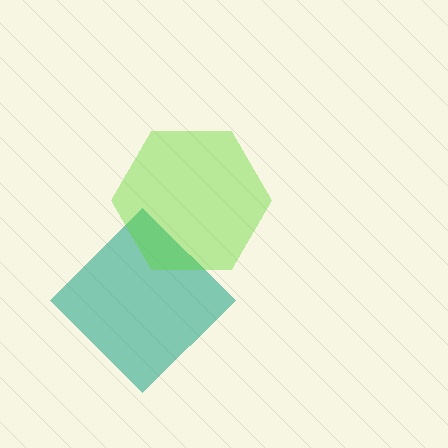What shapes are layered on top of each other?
The layered shapes are: a teal diamond, a lime hexagon.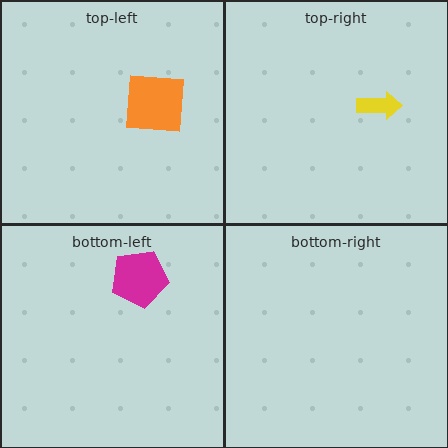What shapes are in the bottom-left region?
The magenta pentagon.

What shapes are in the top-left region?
The orange square.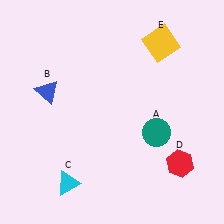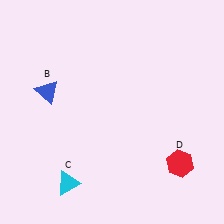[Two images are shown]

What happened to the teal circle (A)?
The teal circle (A) was removed in Image 2. It was in the bottom-right area of Image 1.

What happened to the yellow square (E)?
The yellow square (E) was removed in Image 2. It was in the top-right area of Image 1.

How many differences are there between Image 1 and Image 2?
There are 2 differences between the two images.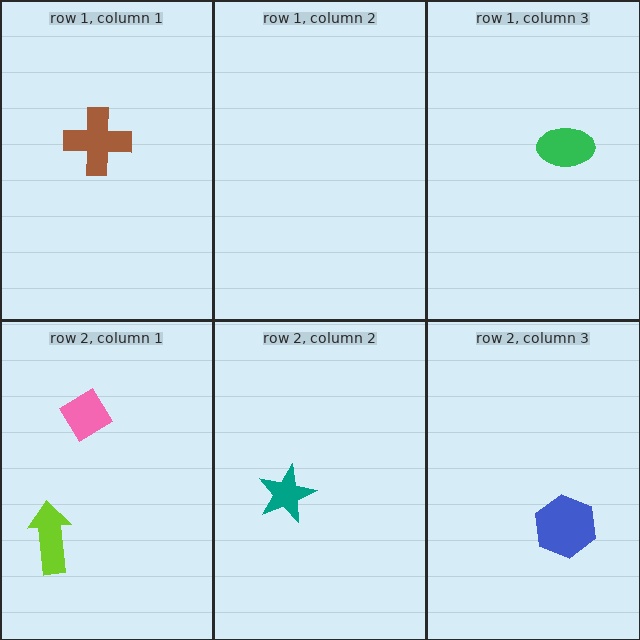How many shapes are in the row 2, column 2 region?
1.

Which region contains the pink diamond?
The row 2, column 1 region.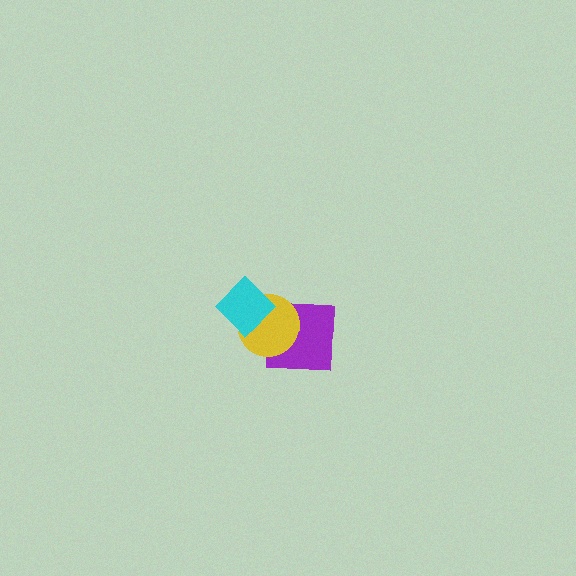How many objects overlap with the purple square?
2 objects overlap with the purple square.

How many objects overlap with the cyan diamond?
2 objects overlap with the cyan diamond.